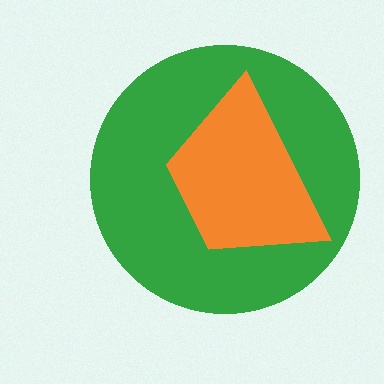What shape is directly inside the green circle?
The orange trapezoid.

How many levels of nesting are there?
2.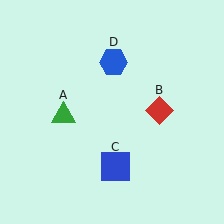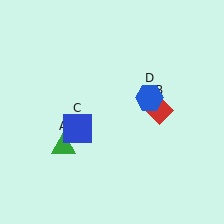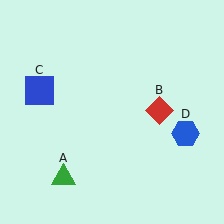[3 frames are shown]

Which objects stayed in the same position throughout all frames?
Red diamond (object B) remained stationary.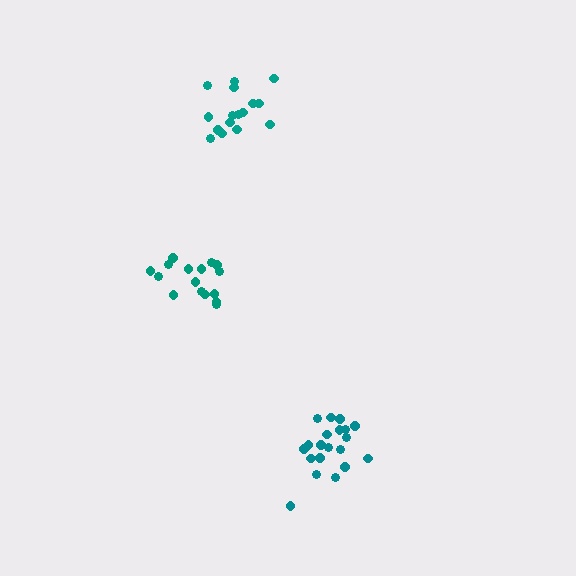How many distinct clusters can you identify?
There are 3 distinct clusters.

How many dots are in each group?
Group 1: 16 dots, Group 2: 20 dots, Group 3: 16 dots (52 total).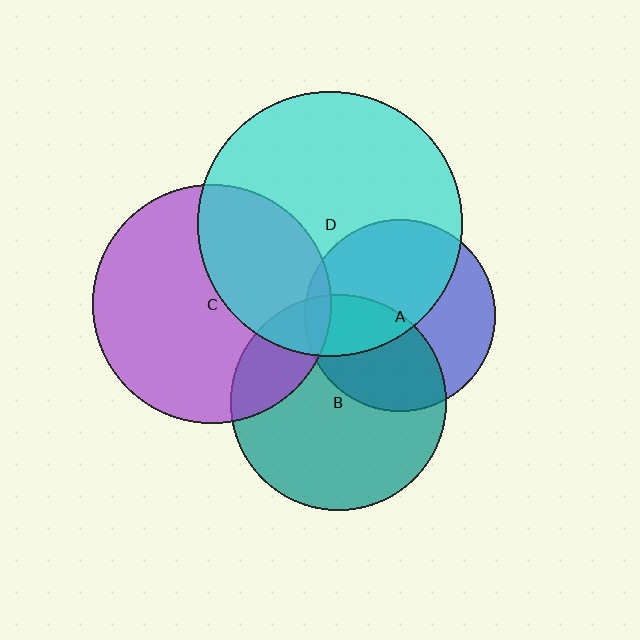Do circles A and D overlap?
Yes.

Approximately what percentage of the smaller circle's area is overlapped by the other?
Approximately 55%.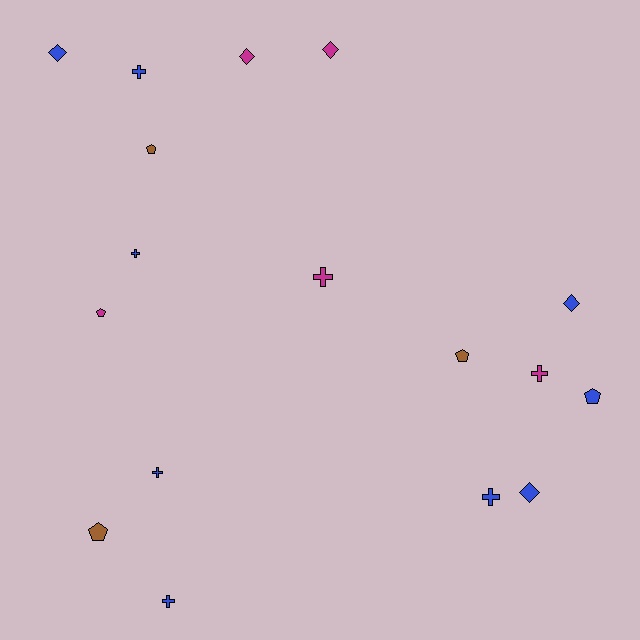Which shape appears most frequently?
Cross, with 7 objects.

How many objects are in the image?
There are 17 objects.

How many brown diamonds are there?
There are no brown diamonds.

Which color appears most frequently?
Blue, with 9 objects.